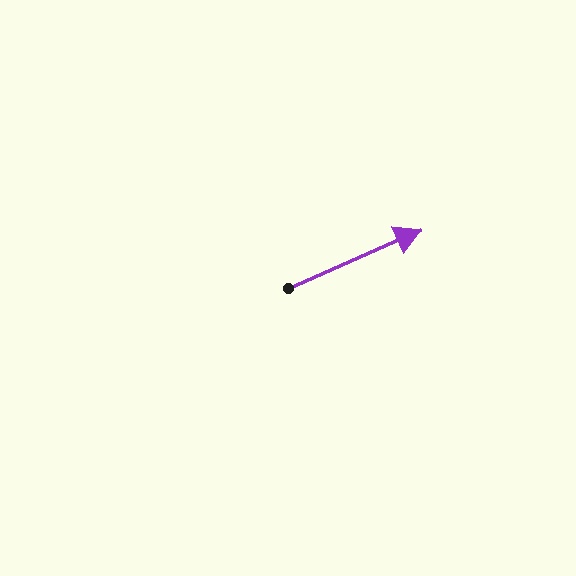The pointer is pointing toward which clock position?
Roughly 2 o'clock.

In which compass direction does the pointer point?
Northeast.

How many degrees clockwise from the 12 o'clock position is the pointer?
Approximately 66 degrees.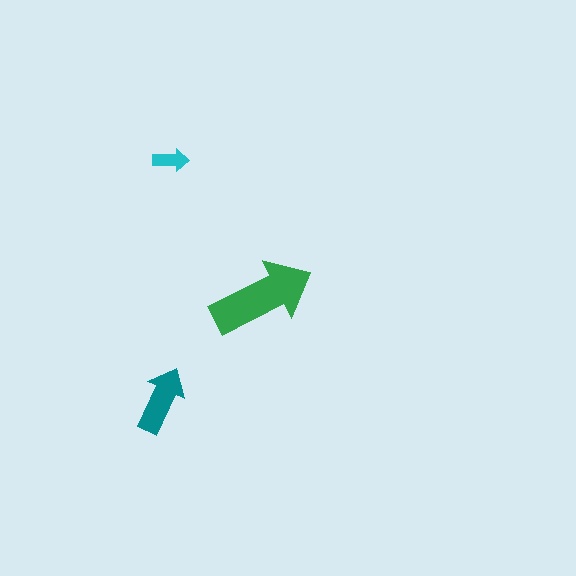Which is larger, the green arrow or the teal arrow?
The green one.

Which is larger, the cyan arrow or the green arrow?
The green one.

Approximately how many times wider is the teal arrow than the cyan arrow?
About 2 times wider.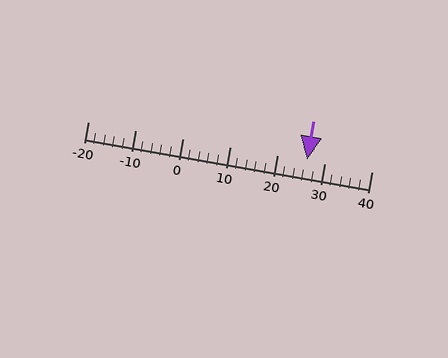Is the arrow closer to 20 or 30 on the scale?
The arrow is closer to 30.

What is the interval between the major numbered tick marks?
The major tick marks are spaced 10 units apart.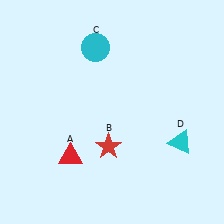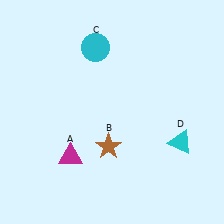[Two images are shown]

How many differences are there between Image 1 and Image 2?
There are 2 differences between the two images.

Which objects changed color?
A changed from red to magenta. B changed from red to brown.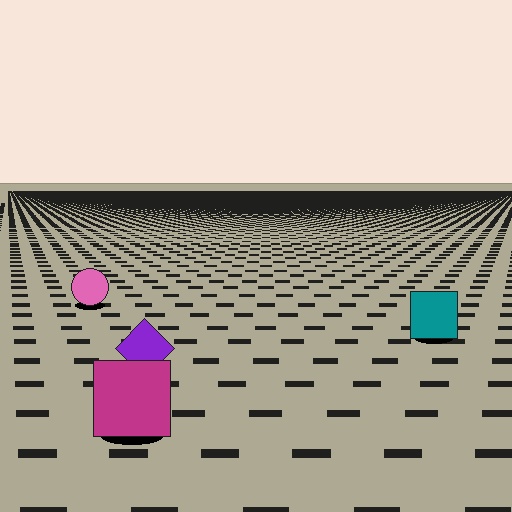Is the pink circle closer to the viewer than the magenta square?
No. The magenta square is closer — you can tell from the texture gradient: the ground texture is coarser near it.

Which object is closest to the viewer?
The magenta square is closest. The texture marks near it are larger and more spread out.